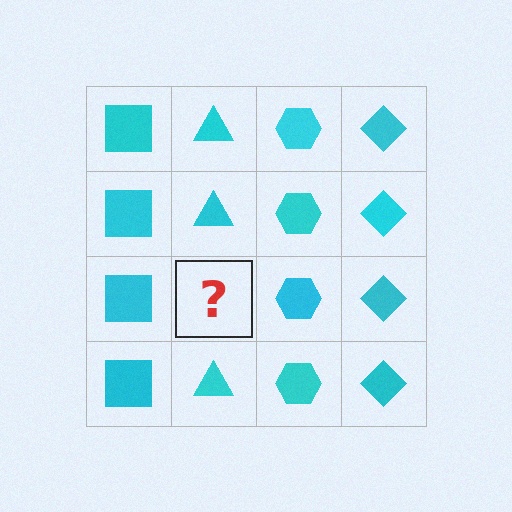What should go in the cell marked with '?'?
The missing cell should contain a cyan triangle.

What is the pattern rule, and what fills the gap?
The rule is that each column has a consistent shape. The gap should be filled with a cyan triangle.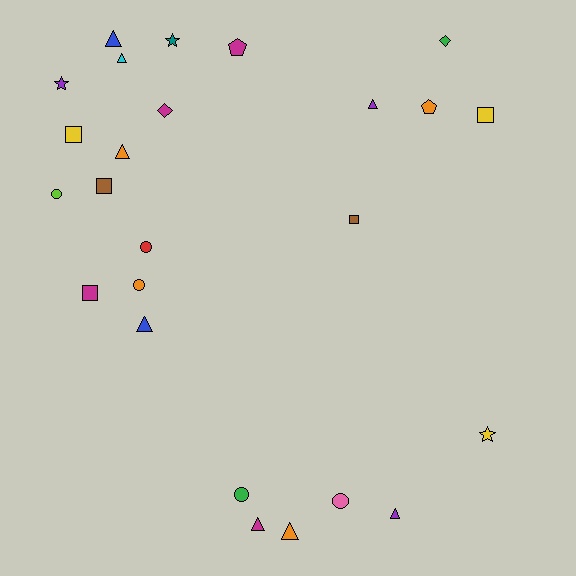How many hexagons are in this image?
There are no hexagons.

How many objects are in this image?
There are 25 objects.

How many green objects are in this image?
There are 2 green objects.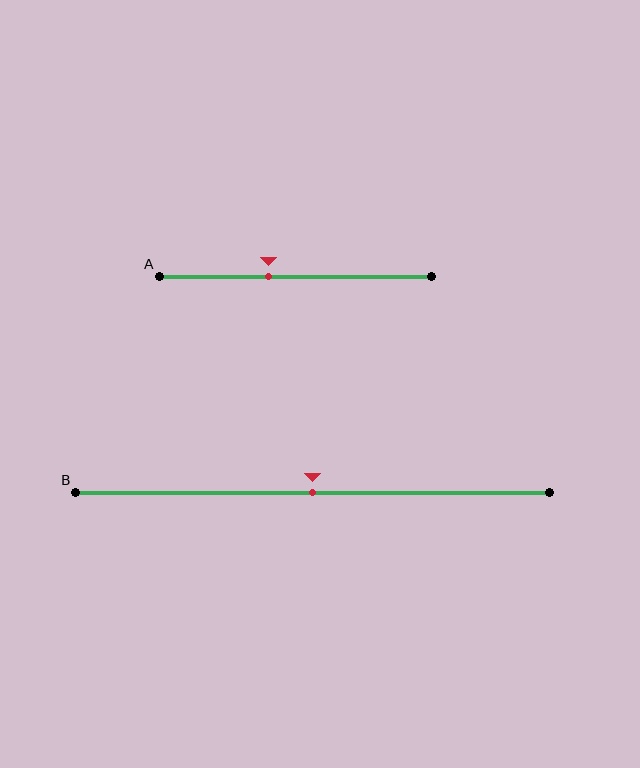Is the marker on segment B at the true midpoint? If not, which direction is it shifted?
Yes, the marker on segment B is at the true midpoint.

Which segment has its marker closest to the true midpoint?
Segment B has its marker closest to the true midpoint.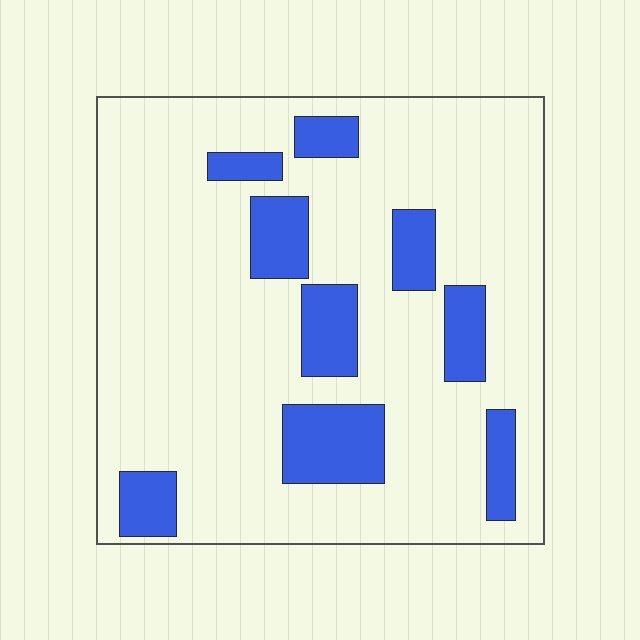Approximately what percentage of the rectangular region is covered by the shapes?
Approximately 20%.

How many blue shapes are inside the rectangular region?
9.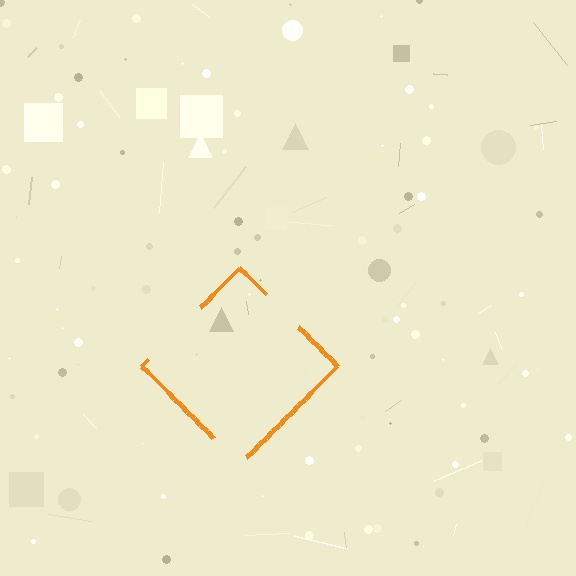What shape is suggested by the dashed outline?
The dashed outline suggests a diamond.